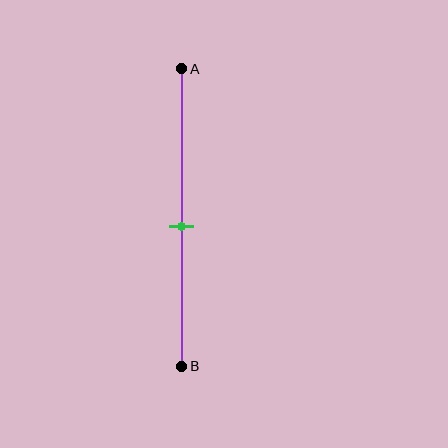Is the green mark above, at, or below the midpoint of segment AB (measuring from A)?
The green mark is approximately at the midpoint of segment AB.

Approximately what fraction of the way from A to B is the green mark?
The green mark is approximately 55% of the way from A to B.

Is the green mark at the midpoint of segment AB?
Yes, the mark is approximately at the midpoint.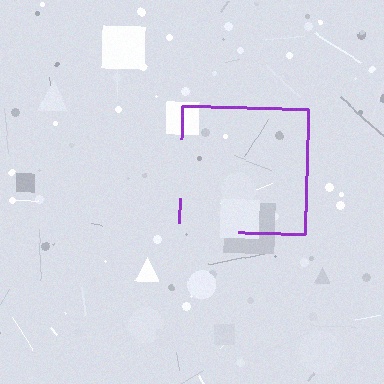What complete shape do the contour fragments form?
The contour fragments form a square.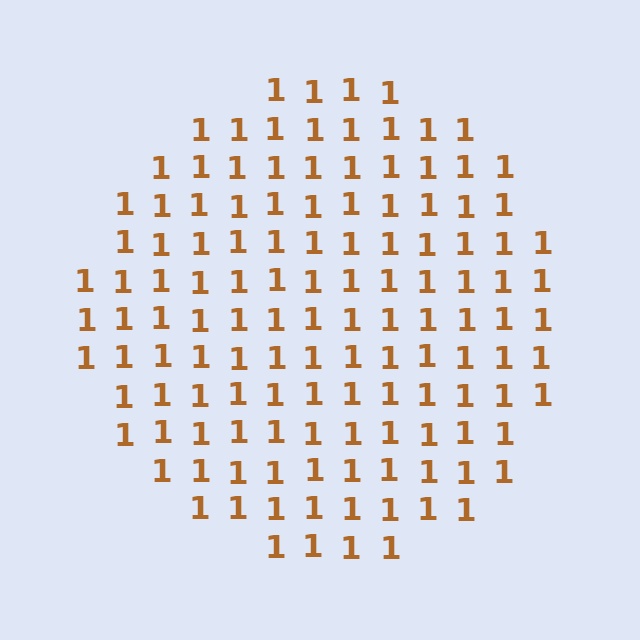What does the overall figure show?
The overall figure shows a circle.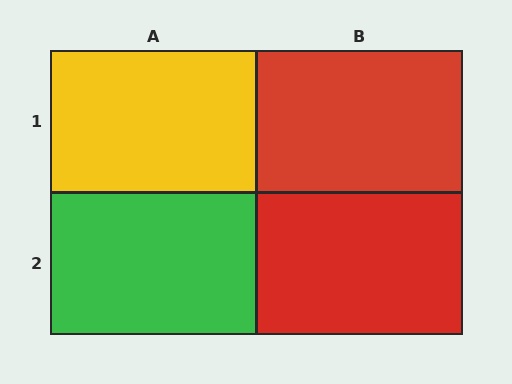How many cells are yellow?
1 cell is yellow.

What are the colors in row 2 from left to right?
Green, red.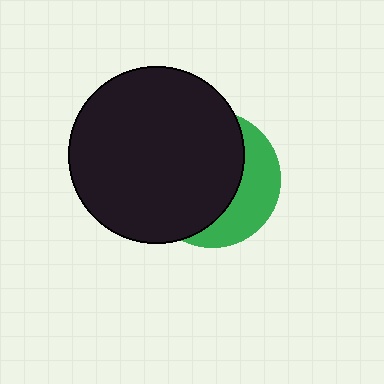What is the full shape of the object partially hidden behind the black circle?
The partially hidden object is a green circle.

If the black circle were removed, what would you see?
You would see the complete green circle.